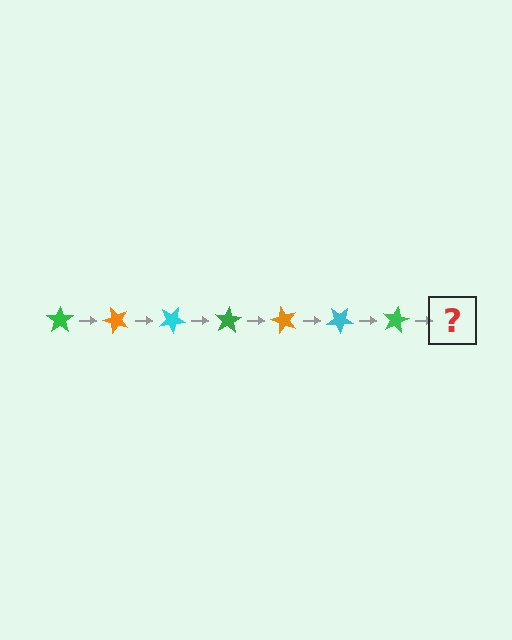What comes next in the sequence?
The next element should be an orange star, rotated 350 degrees from the start.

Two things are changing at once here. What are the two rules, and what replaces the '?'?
The two rules are that it rotates 50 degrees each step and the color cycles through green, orange, and cyan. The '?' should be an orange star, rotated 350 degrees from the start.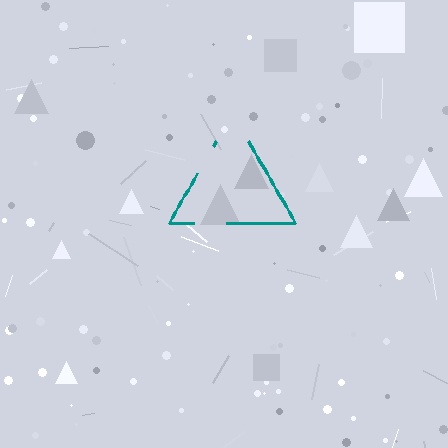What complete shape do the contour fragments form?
The contour fragments form a triangle.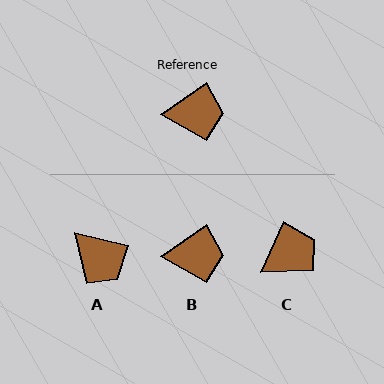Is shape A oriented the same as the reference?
No, it is off by about 48 degrees.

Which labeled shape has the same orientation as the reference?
B.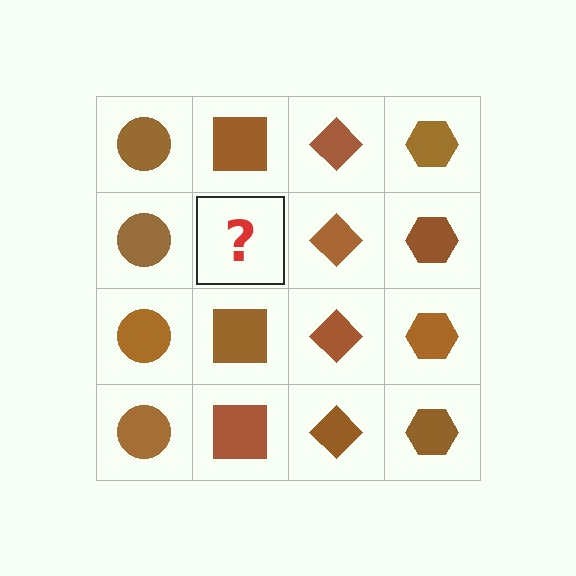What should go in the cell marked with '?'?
The missing cell should contain a brown square.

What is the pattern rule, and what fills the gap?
The rule is that each column has a consistent shape. The gap should be filled with a brown square.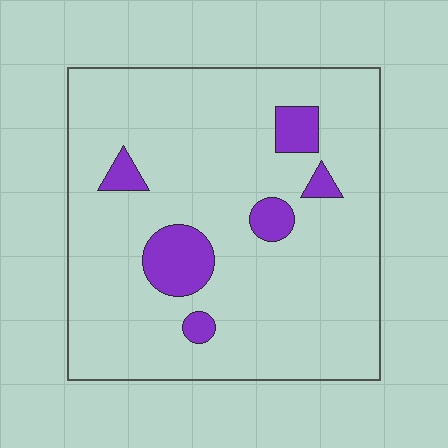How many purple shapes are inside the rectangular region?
6.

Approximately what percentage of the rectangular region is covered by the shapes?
Approximately 10%.